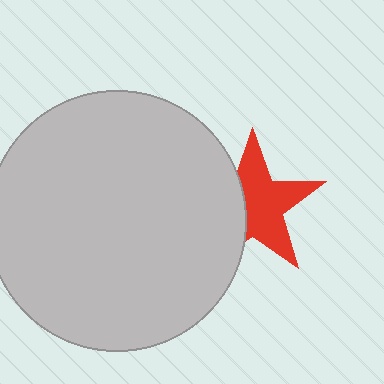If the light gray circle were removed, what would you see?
You would see the complete red star.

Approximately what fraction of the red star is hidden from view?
Roughly 37% of the red star is hidden behind the light gray circle.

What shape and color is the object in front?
The object in front is a light gray circle.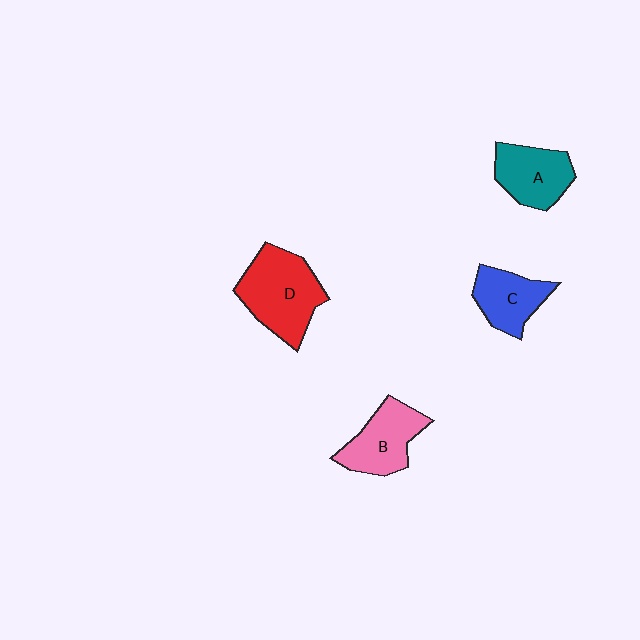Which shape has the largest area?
Shape D (red).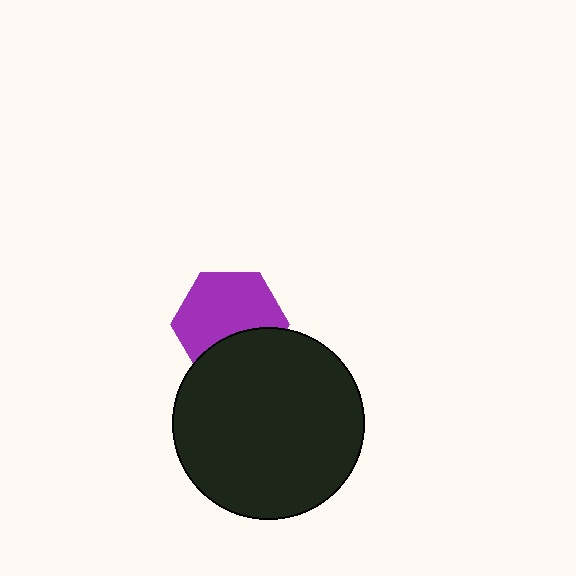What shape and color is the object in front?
The object in front is a black circle.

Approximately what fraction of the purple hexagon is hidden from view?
Roughly 33% of the purple hexagon is hidden behind the black circle.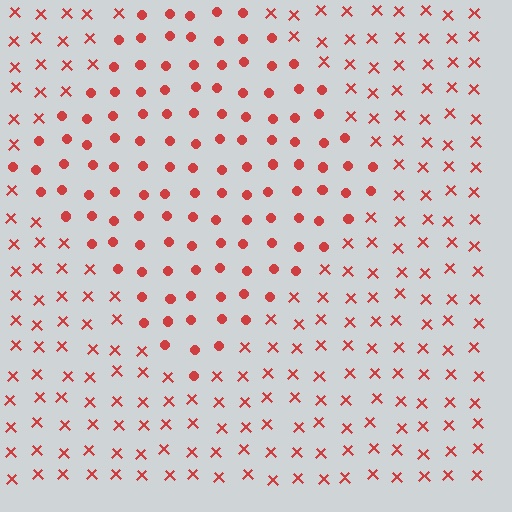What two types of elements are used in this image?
The image uses circles inside the diamond region and X marks outside it.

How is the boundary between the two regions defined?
The boundary is defined by a change in element shape: circles inside vs. X marks outside. All elements share the same color and spacing.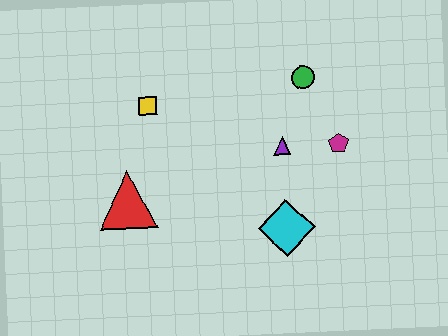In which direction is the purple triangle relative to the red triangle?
The purple triangle is to the right of the red triangle.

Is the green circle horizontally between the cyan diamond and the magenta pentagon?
Yes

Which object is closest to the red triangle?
The yellow square is closest to the red triangle.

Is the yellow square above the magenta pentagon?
Yes